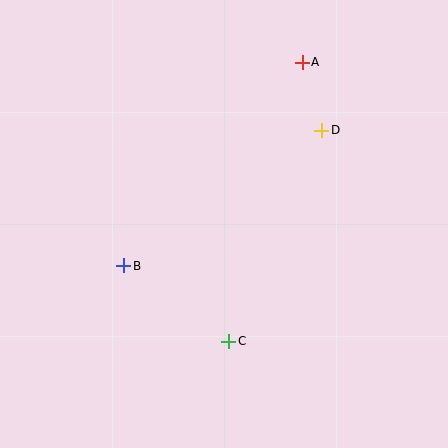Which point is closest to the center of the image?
Point B at (124, 266) is closest to the center.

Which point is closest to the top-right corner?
Point A is closest to the top-right corner.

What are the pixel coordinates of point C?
Point C is at (229, 341).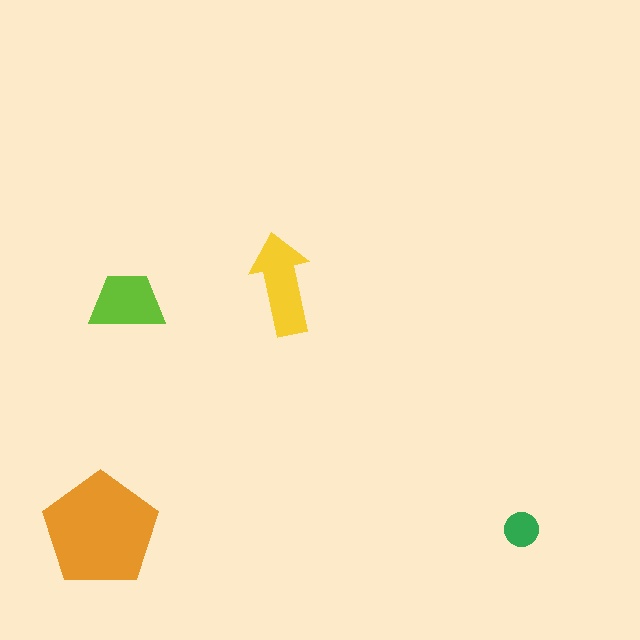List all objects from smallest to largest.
The green circle, the lime trapezoid, the yellow arrow, the orange pentagon.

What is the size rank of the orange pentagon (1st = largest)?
1st.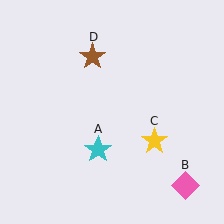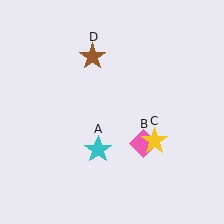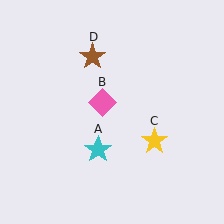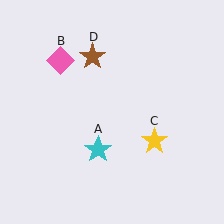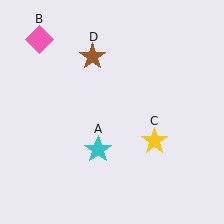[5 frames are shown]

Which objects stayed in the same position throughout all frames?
Cyan star (object A) and yellow star (object C) and brown star (object D) remained stationary.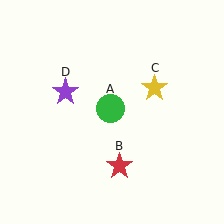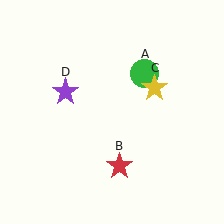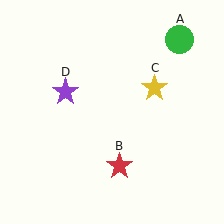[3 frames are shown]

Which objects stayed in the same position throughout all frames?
Red star (object B) and yellow star (object C) and purple star (object D) remained stationary.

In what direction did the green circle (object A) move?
The green circle (object A) moved up and to the right.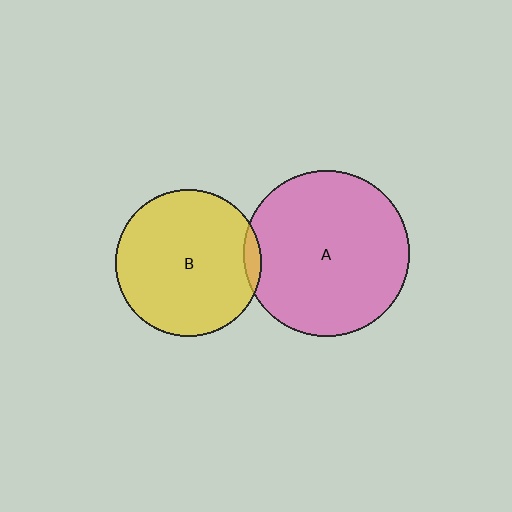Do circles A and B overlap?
Yes.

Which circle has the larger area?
Circle A (pink).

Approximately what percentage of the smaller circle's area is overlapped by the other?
Approximately 5%.